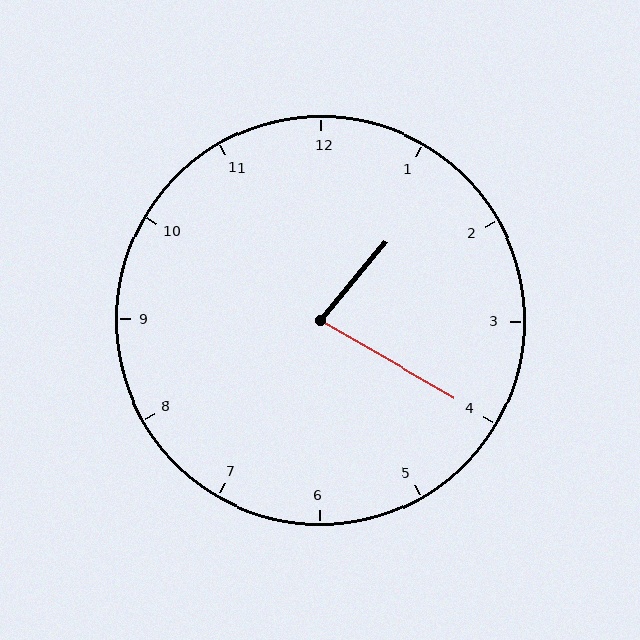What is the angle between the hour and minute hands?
Approximately 80 degrees.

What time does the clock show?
1:20.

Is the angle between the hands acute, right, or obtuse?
It is acute.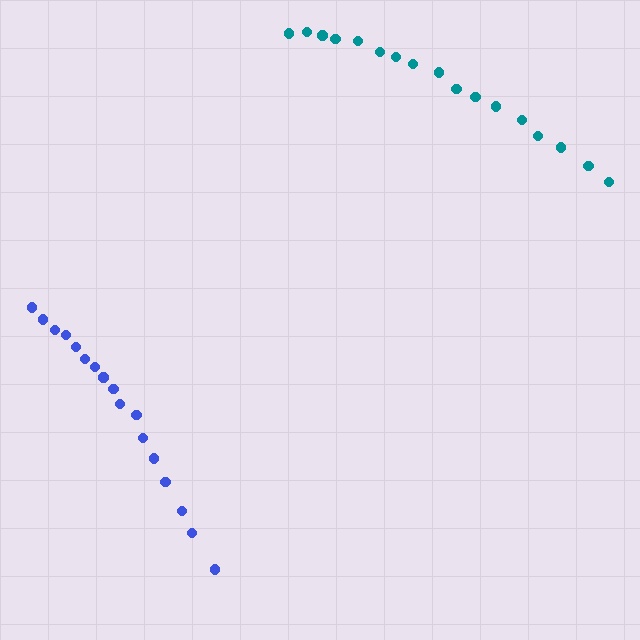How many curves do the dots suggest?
There are 2 distinct paths.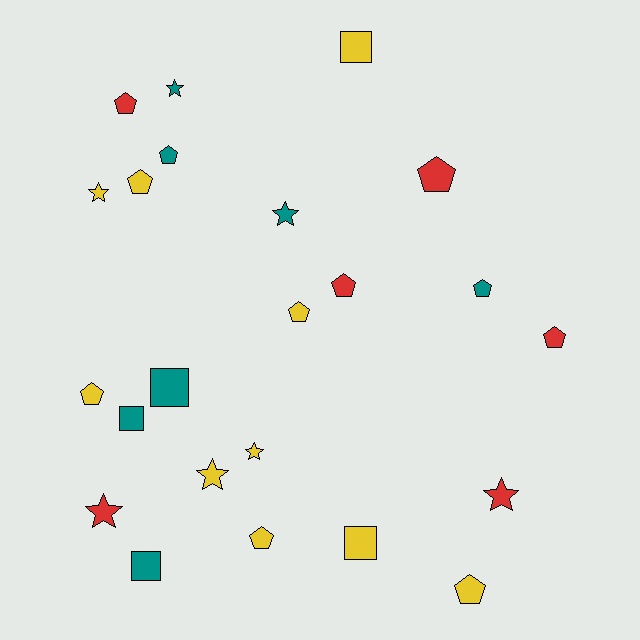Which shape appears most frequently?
Pentagon, with 11 objects.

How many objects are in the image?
There are 23 objects.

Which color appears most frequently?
Yellow, with 10 objects.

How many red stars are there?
There are 2 red stars.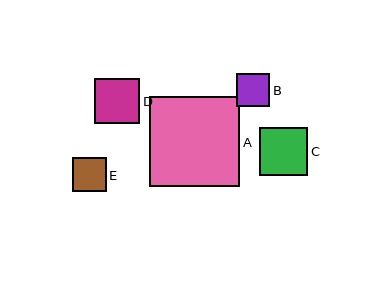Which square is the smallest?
Square B is the smallest with a size of approximately 33 pixels.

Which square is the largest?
Square A is the largest with a size of approximately 90 pixels.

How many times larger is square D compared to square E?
Square D is approximately 1.3 times the size of square E.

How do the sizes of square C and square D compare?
Square C and square D are approximately the same size.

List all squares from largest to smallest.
From largest to smallest: A, C, D, E, B.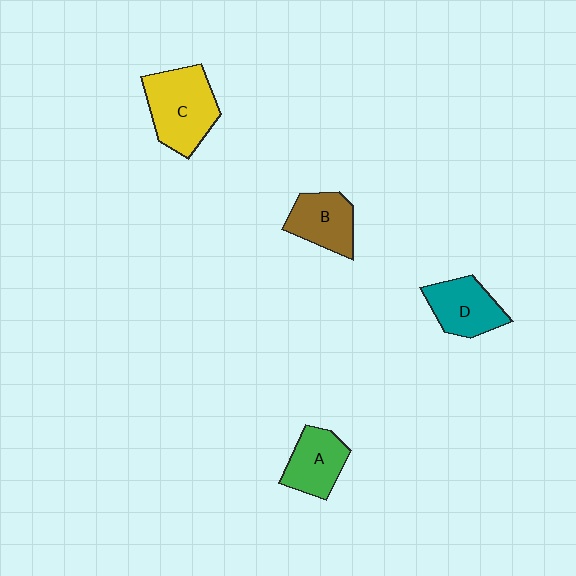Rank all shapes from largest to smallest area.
From largest to smallest: C (yellow), D (teal), B (brown), A (green).